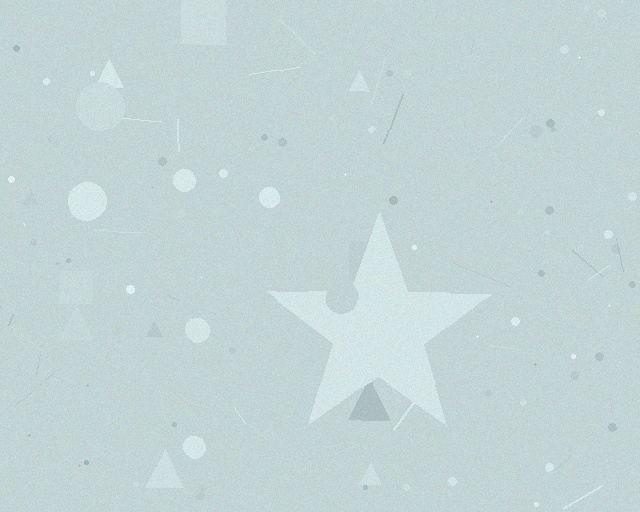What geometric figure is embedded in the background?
A star is embedded in the background.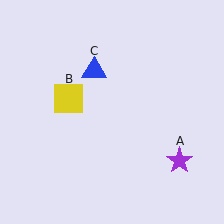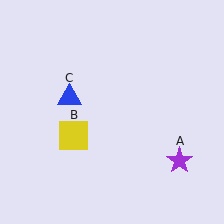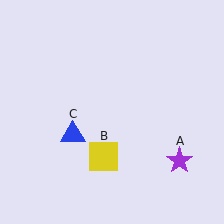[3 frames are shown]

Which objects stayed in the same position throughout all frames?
Purple star (object A) remained stationary.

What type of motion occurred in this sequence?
The yellow square (object B), blue triangle (object C) rotated counterclockwise around the center of the scene.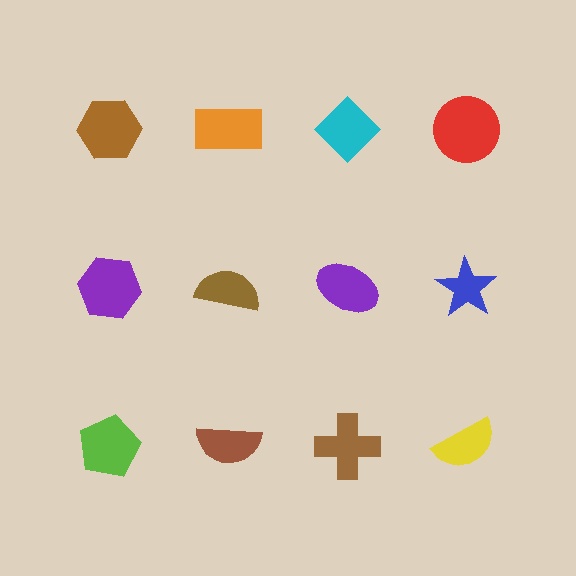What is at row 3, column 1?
A lime pentagon.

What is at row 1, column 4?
A red circle.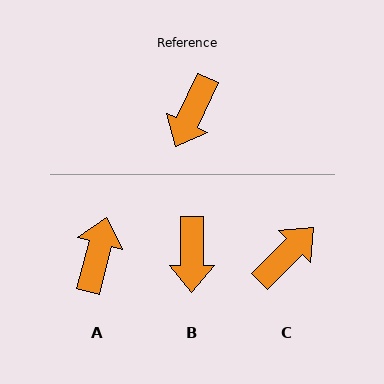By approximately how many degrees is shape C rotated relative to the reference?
Approximately 160 degrees counter-clockwise.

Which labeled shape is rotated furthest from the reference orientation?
A, about 169 degrees away.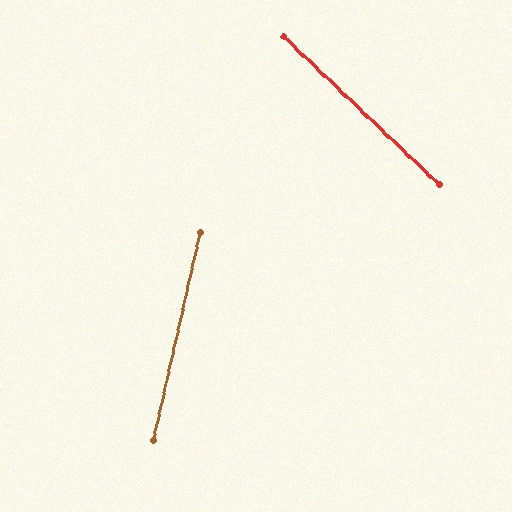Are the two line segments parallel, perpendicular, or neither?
Neither parallel nor perpendicular — they differ by about 59°.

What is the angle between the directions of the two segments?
Approximately 59 degrees.